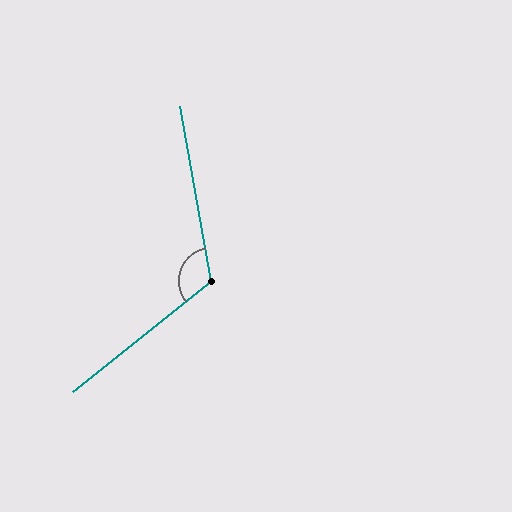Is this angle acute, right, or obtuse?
It is obtuse.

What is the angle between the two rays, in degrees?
Approximately 119 degrees.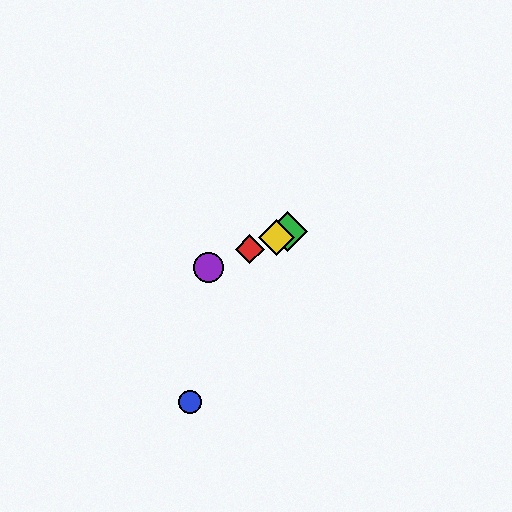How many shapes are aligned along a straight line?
4 shapes (the red diamond, the green diamond, the yellow diamond, the purple circle) are aligned along a straight line.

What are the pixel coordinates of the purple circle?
The purple circle is at (209, 268).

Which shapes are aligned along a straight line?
The red diamond, the green diamond, the yellow diamond, the purple circle are aligned along a straight line.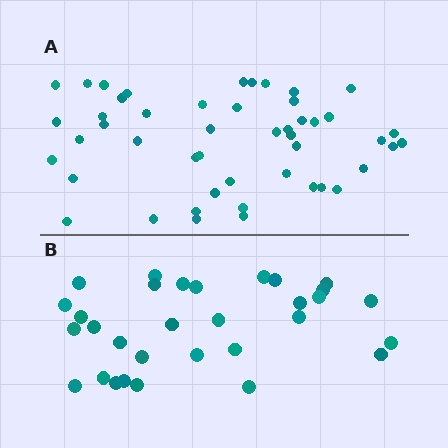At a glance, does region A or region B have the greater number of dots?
Region A (the top region) has more dots.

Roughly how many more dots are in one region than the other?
Region A has approximately 15 more dots than region B.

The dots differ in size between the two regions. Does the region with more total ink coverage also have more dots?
No. Region B has more total ink coverage because its dots are larger, but region A actually contains more individual dots. Total area can be misleading — the number of items is what matters here.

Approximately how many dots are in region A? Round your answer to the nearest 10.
About 50 dots. (The exact count is 48, which rounds to 50.)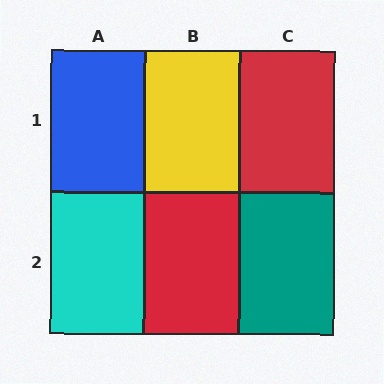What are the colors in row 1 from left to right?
Blue, yellow, red.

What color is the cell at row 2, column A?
Cyan.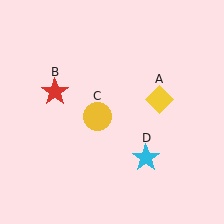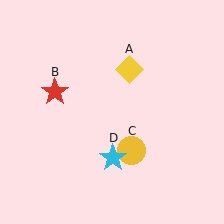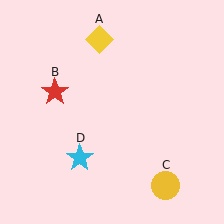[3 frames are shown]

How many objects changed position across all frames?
3 objects changed position: yellow diamond (object A), yellow circle (object C), cyan star (object D).